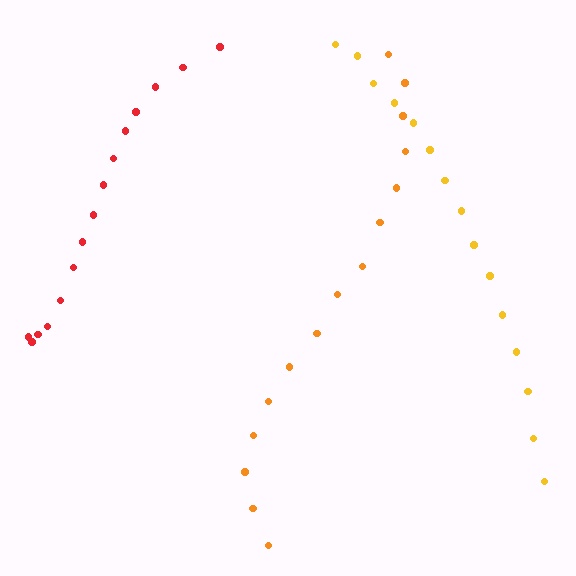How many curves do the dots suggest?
There are 3 distinct paths.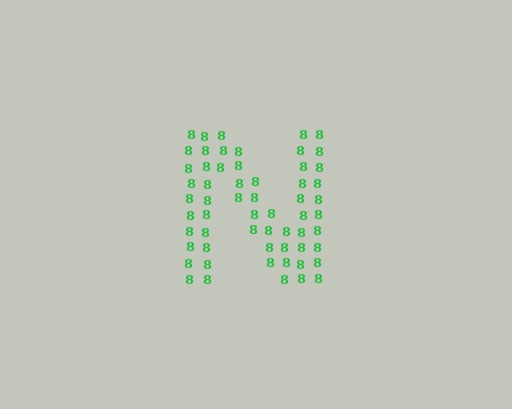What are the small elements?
The small elements are digit 8's.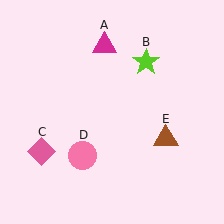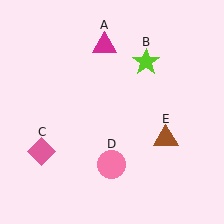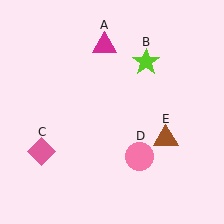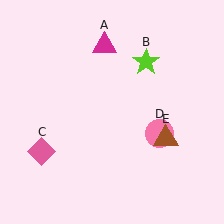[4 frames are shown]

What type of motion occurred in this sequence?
The pink circle (object D) rotated counterclockwise around the center of the scene.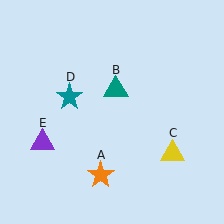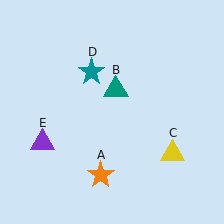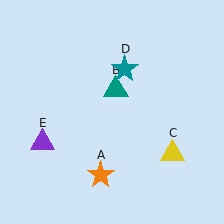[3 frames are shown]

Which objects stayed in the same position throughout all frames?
Orange star (object A) and teal triangle (object B) and yellow triangle (object C) and purple triangle (object E) remained stationary.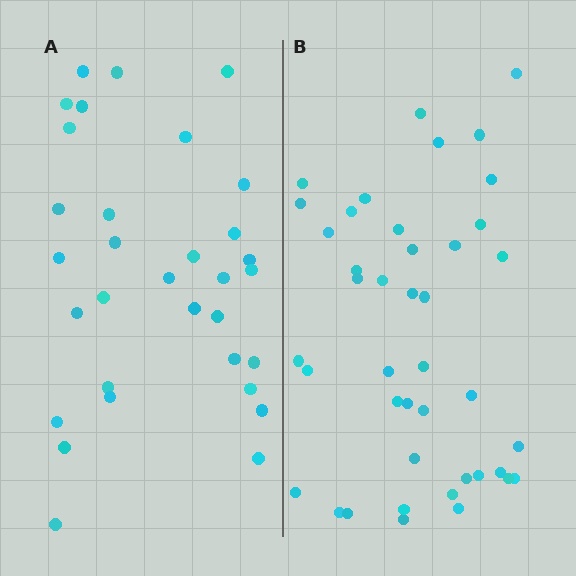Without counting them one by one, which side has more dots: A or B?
Region B (the right region) has more dots.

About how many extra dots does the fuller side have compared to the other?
Region B has roughly 10 or so more dots than region A.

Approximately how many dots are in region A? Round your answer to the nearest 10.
About 30 dots. (The exact count is 32, which rounds to 30.)